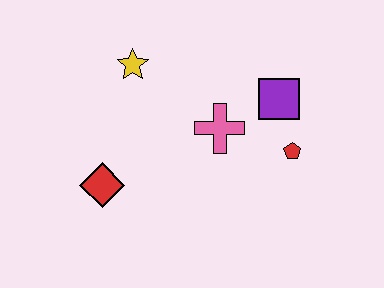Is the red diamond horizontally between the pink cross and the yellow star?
No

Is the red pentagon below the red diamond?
No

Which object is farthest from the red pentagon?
The red diamond is farthest from the red pentagon.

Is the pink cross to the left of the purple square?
Yes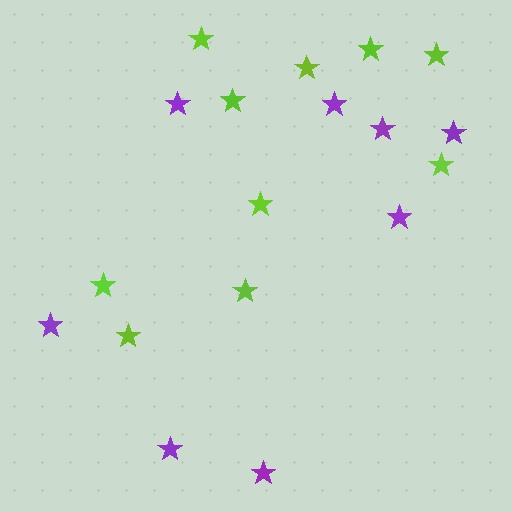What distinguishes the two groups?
There are 2 groups: one group of purple stars (8) and one group of lime stars (10).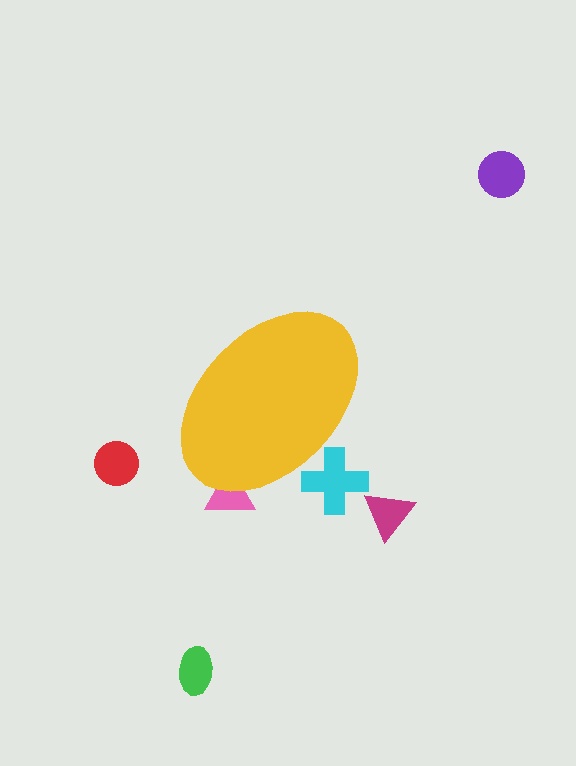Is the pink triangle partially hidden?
Yes, the pink triangle is partially hidden behind the yellow ellipse.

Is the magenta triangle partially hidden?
No, the magenta triangle is fully visible.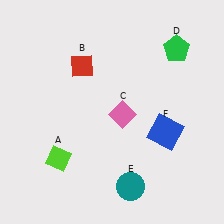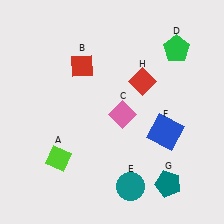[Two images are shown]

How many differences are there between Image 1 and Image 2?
There are 2 differences between the two images.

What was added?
A teal pentagon (G), a red diamond (H) were added in Image 2.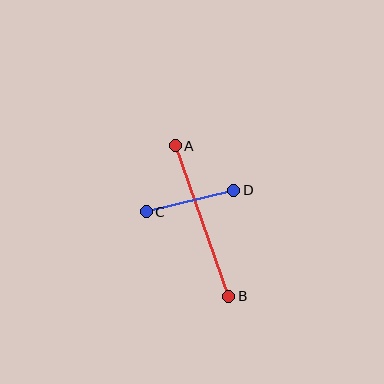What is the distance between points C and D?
The distance is approximately 90 pixels.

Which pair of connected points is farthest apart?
Points A and B are farthest apart.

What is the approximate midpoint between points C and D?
The midpoint is at approximately (190, 201) pixels.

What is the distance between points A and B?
The distance is approximately 160 pixels.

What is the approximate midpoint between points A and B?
The midpoint is at approximately (202, 221) pixels.